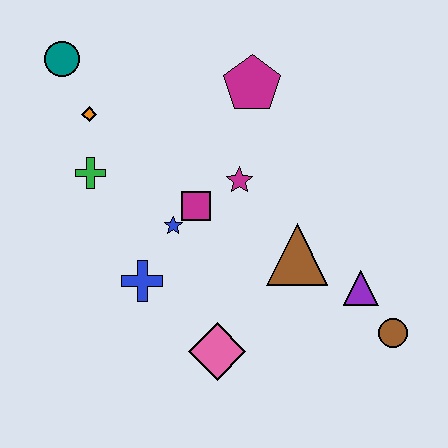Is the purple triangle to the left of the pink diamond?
No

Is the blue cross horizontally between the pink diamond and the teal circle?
Yes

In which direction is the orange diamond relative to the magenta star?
The orange diamond is to the left of the magenta star.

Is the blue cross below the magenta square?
Yes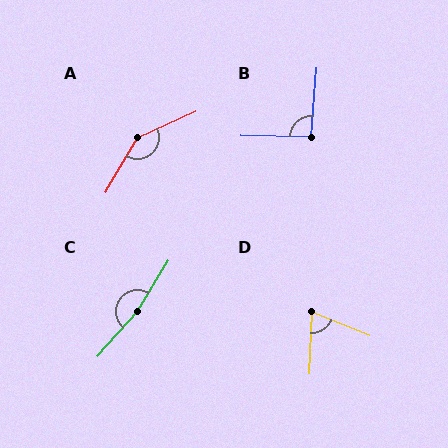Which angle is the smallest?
D, at approximately 70 degrees.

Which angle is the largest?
C, at approximately 170 degrees.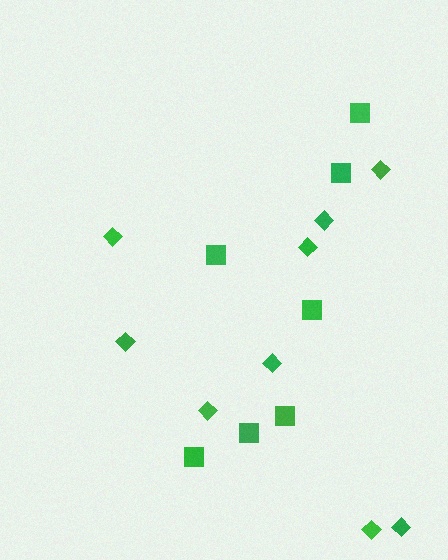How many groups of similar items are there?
There are 2 groups: one group of diamonds (9) and one group of squares (7).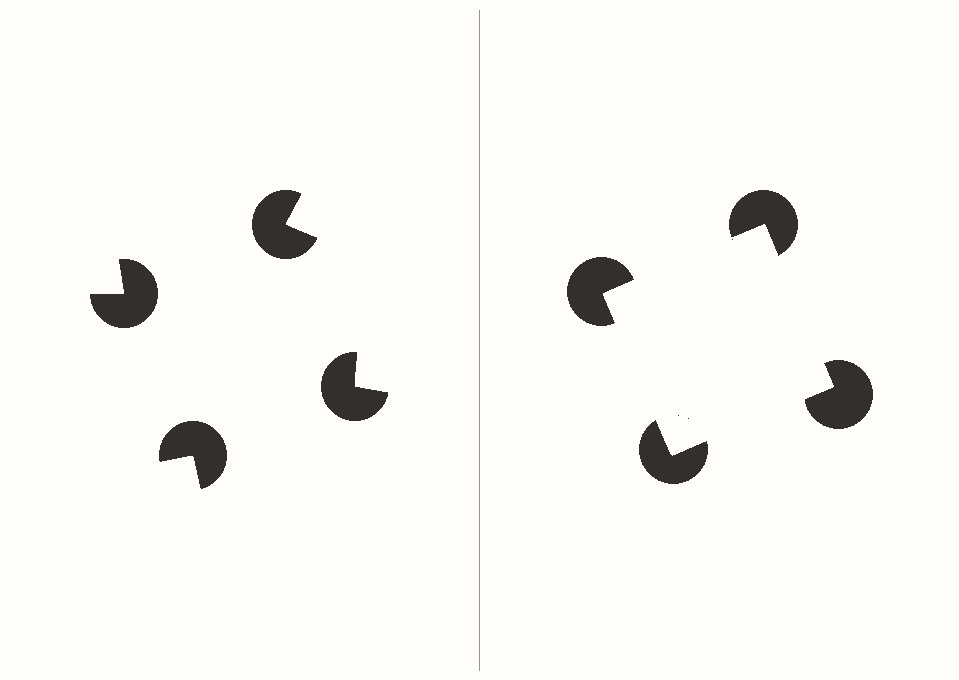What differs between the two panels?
The pac-man discs are positioned identically on both sides; only the wedge orientations differ. On the right they align to a square; on the left they are misaligned.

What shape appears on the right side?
An illusory square.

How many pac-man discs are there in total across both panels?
8 — 4 on each side.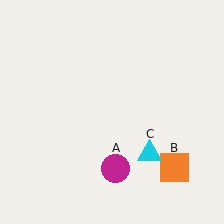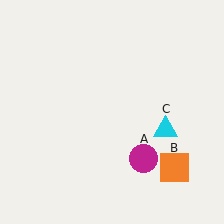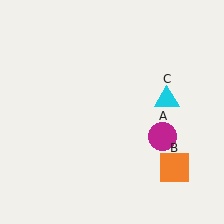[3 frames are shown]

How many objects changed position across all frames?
2 objects changed position: magenta circle (object A), cyan triangle (object C).